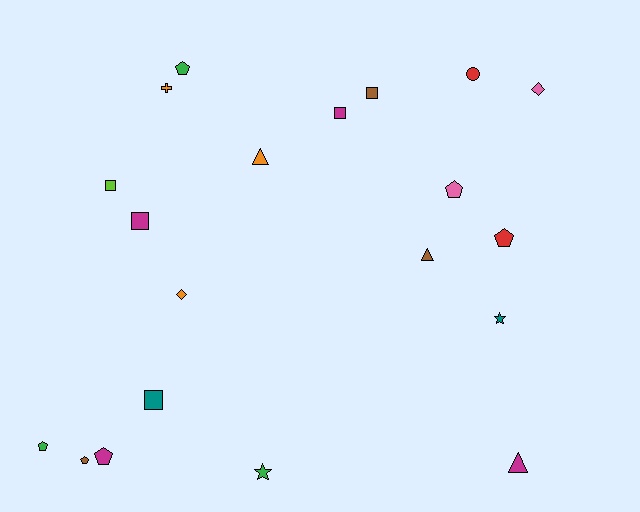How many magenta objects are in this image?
There are 4 magenta objects.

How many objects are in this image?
There are 20 objects.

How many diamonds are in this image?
There are 2 diamonds.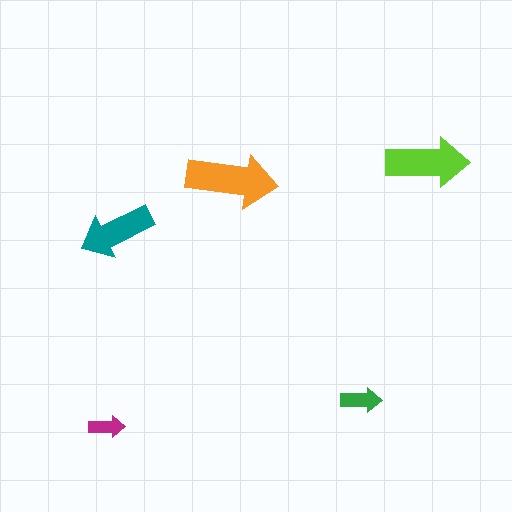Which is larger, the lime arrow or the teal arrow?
The lime one.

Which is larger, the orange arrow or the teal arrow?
The orange one.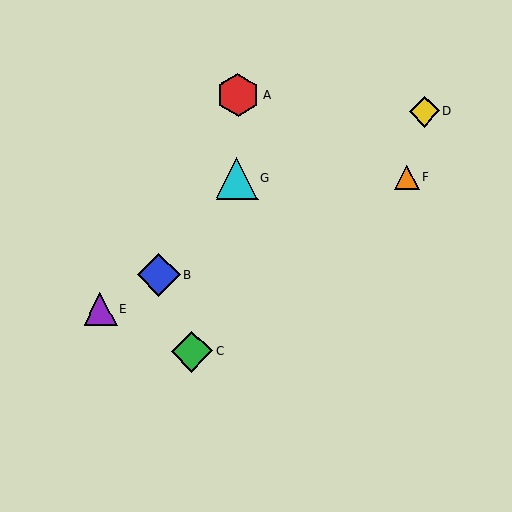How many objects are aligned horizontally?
2 objects (F, G) are aligned horizontally.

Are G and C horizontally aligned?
No, G is at y≈178 and C is at y≈351.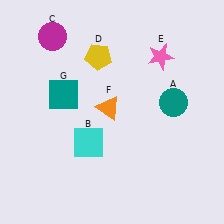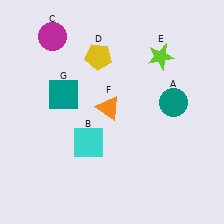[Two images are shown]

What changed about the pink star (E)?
In Image 1, E is pink. In Image 2, it changed to lime.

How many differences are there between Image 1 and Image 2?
There is 1 difference between the two images.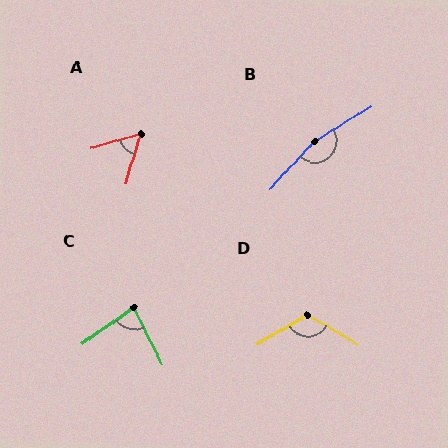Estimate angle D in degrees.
Approximately 120 degrees.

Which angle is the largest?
B, at approximately 165 degrees.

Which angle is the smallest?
A, at approximately 56 degrees.